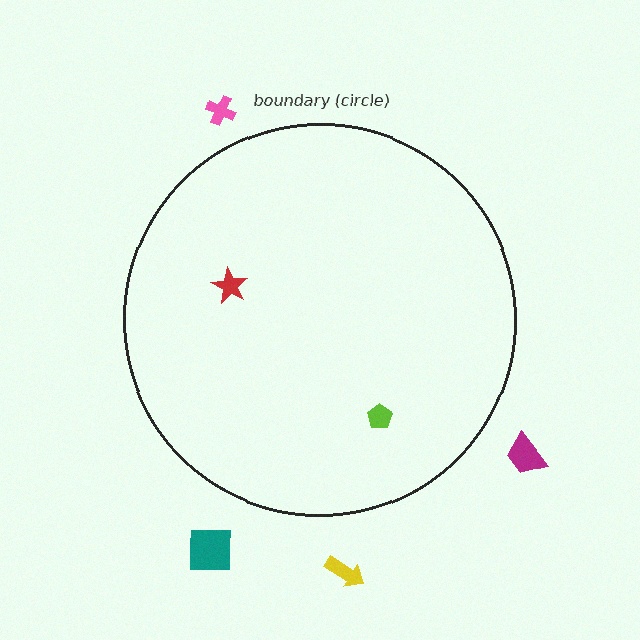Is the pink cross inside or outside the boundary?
Outside.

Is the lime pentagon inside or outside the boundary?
Inside.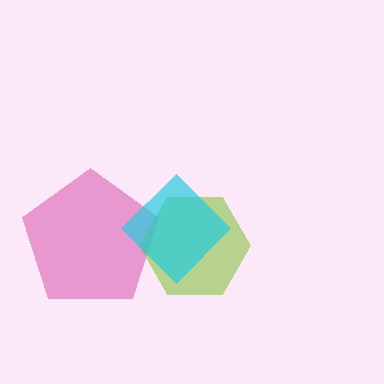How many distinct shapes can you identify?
There are 3 distinct shapes: a pink pentagon, a lime hexagon, a cyan diamond.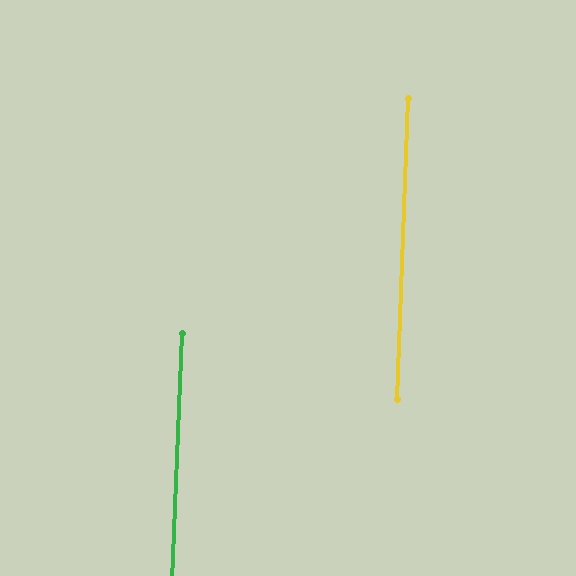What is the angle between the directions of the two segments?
Approximately 0 degrees.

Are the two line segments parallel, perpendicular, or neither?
Parallel — their directions differ by only 0.4°.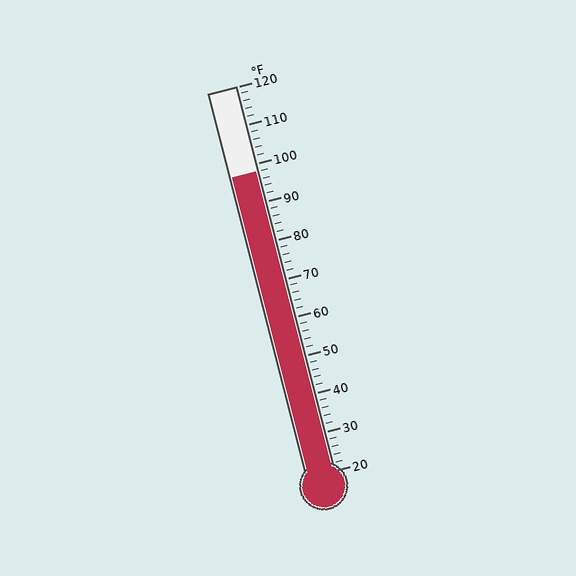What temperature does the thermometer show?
The thermometer shows approximately 98°F.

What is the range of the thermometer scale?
The thermometer scale ranges from 20°F to 120°F.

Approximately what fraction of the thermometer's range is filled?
The thermometer is filled to approximately 80% of its range.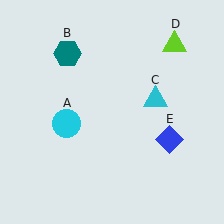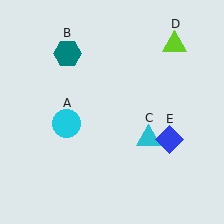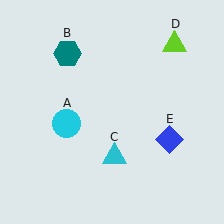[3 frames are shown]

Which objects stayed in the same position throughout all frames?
Cyan circle (object A) and teal hexagon (object B) and lime triangle (object D) and blue diamond (object E) remained stationary.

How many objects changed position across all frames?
1 object changed position: cyan triangle (object C).